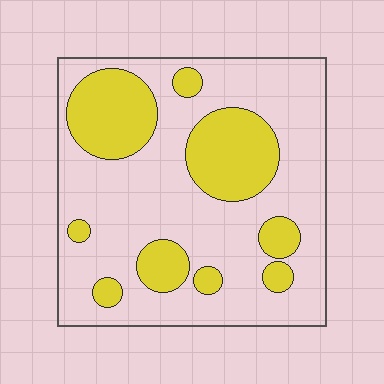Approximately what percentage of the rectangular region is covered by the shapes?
Approximately 30%.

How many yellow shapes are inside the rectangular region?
9.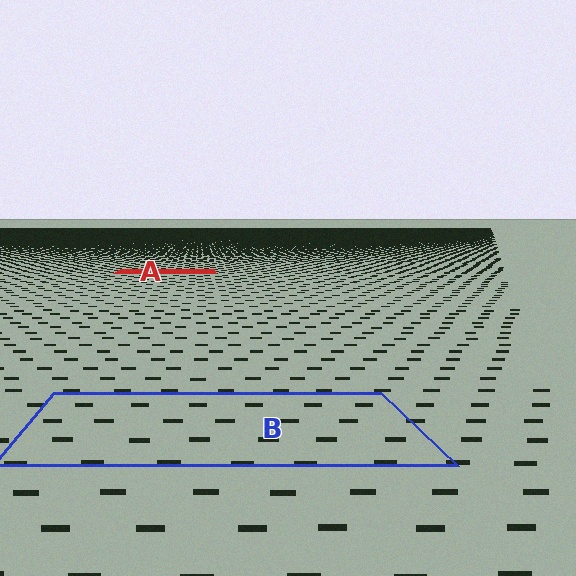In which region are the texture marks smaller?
The texture marks are smaller in region A, because it is farther away.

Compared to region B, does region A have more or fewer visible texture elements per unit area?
Region A has more texture elements per unit area — they are packed more densely because it is farther away.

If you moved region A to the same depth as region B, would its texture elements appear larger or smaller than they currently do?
They would appear larger. At a closer depth, the same texture elements are projected at a bigger on-screen size.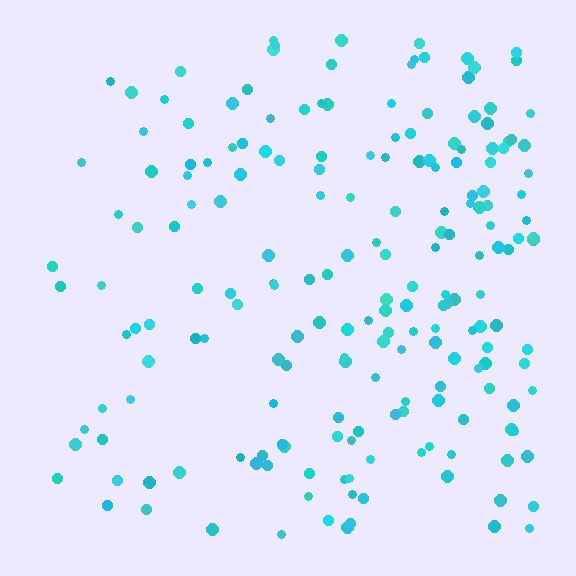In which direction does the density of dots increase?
From left to right, with the right side densest.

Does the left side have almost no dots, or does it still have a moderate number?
Still a moderate number, just noticeably fewer than the right.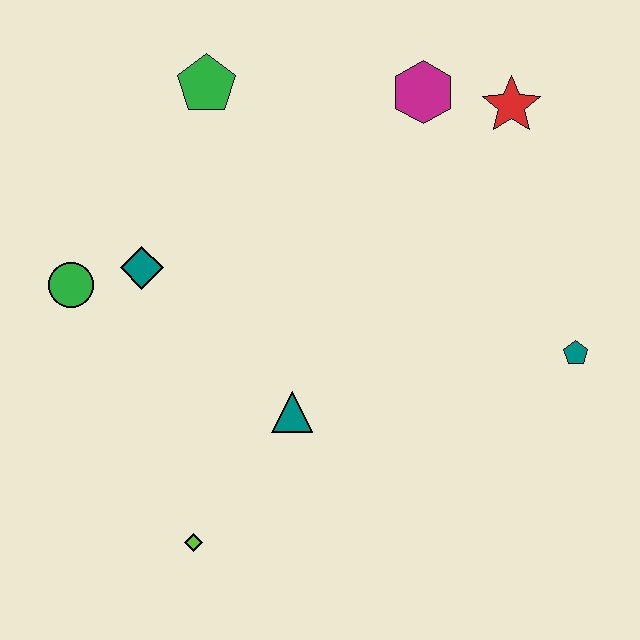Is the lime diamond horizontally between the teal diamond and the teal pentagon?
Yes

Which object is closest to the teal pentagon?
The red star is closest to the teal pentagon.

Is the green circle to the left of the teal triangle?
Yes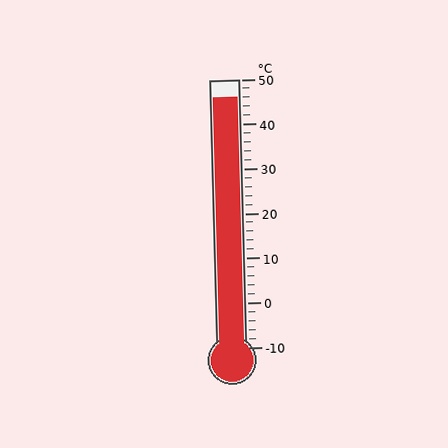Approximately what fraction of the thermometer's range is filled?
The thermometer is filled to approximately 95% of its range.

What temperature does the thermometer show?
The thermometer shows approximately 46°C.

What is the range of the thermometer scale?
The thermometer scale ranges from -10°C to 50°C.